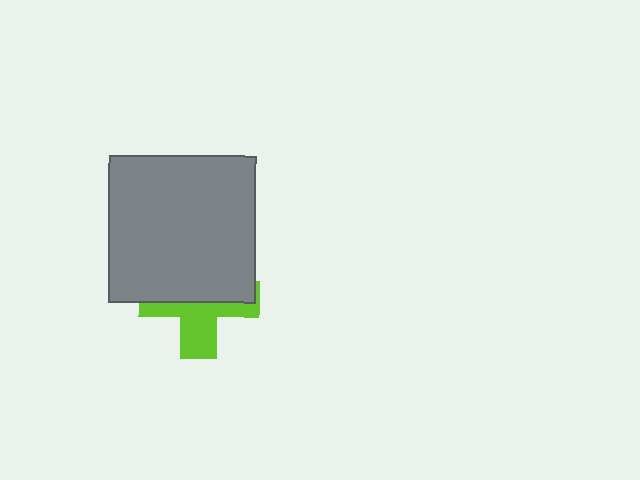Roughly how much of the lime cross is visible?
A small part of it is visible (roughly 45%).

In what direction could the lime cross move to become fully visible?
The lime cross could move down. That would shift it out from behind the gray square entirely.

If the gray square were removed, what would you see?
You would see the complete lime cross.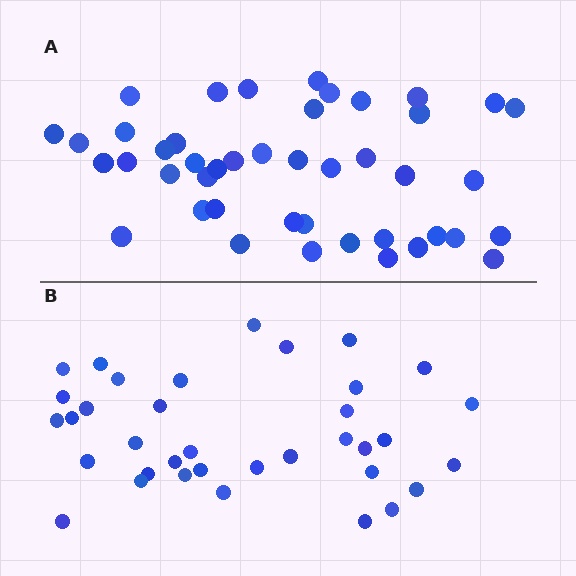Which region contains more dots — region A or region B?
Region A (the top region) has more dots.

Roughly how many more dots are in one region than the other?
Region A has roughly 8 or so more dots than region B.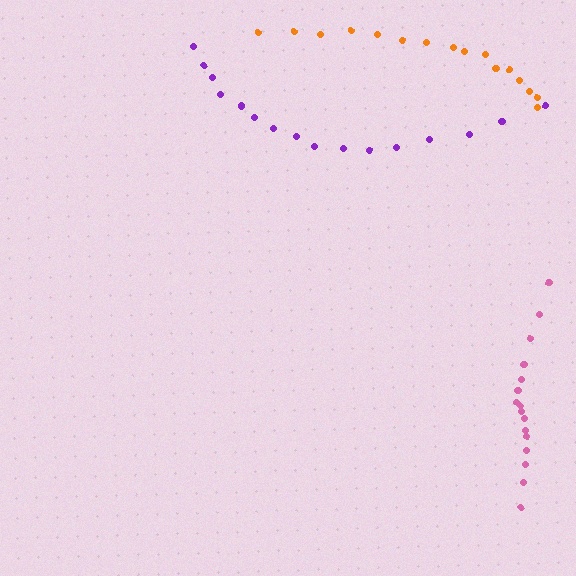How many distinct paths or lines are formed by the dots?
There are 3 distinct paths.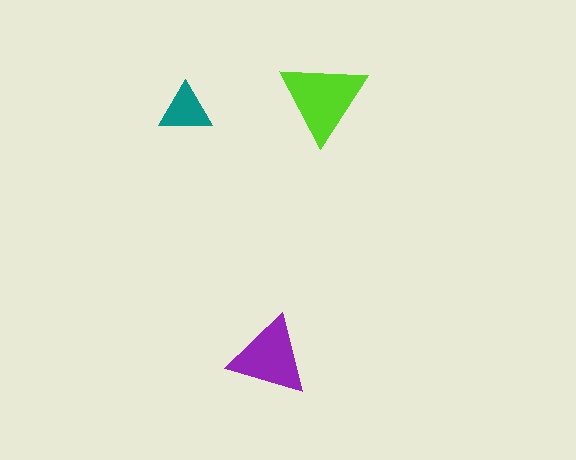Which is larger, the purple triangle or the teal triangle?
The purple one.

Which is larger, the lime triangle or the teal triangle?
The lime one.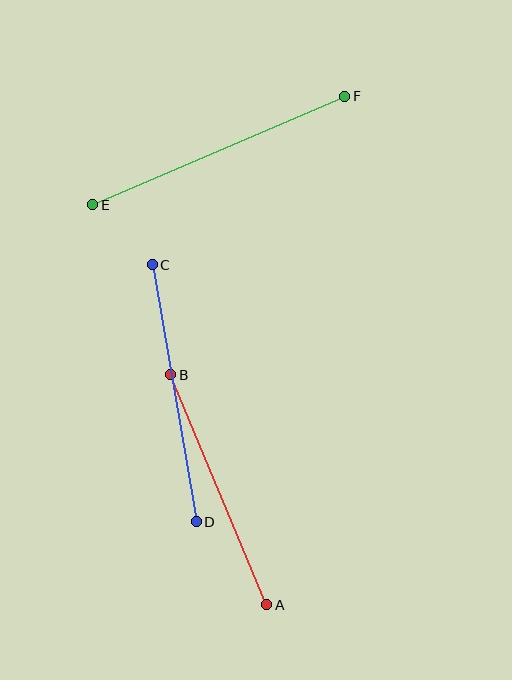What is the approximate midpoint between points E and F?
The midpoint is at approximately (219, 150) pixels.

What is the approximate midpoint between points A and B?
The midpoint is at approximately (219, 490) pixels.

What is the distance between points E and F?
The distance is approximately 274 pixels.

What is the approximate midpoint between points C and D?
The midpoint is at approximately (174, 393) pixels.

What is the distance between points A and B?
The distance is approximately 249 pixels.